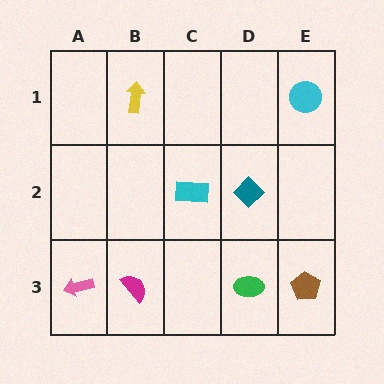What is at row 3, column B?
A magenta semicircle.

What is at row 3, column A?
A pink arrow.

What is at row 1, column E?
A cyan circle.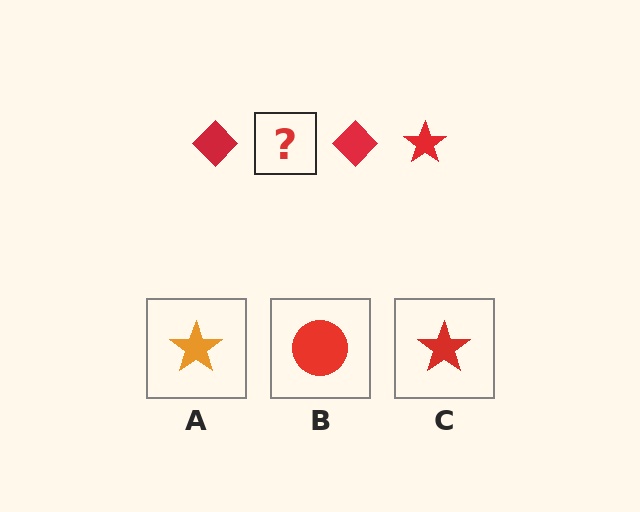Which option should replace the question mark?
Option C.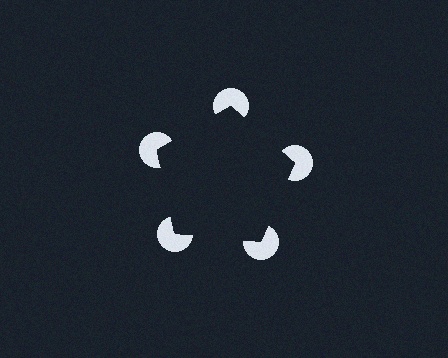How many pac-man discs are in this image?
There are 5 — one at each vertex of the illusory pentagon.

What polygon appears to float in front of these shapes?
An illusory pentagon — its edges are inferred from the aligned wedge cuts in the pac-man discs, not physically drawn.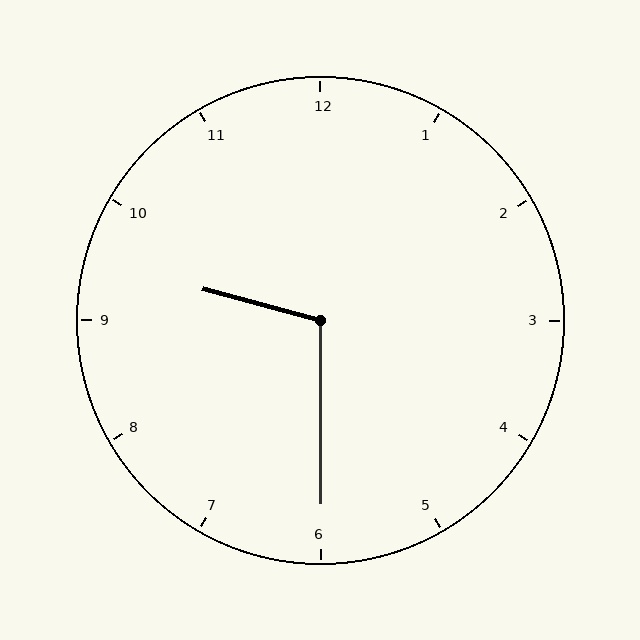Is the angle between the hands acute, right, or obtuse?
It is obtuse.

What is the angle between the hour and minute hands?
Approximately 105 degrees.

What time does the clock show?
9:30.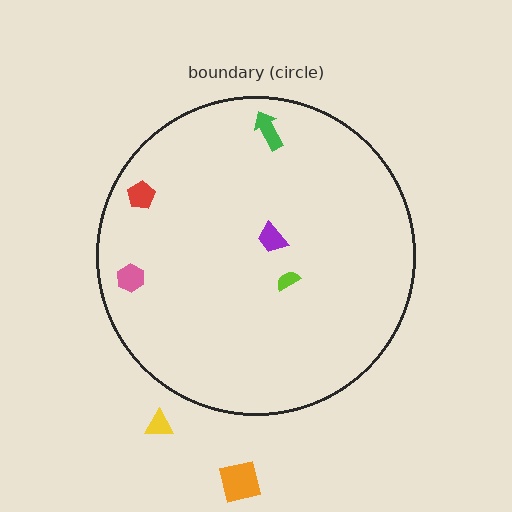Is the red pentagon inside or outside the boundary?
Inside.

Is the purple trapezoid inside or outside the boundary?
Inside.